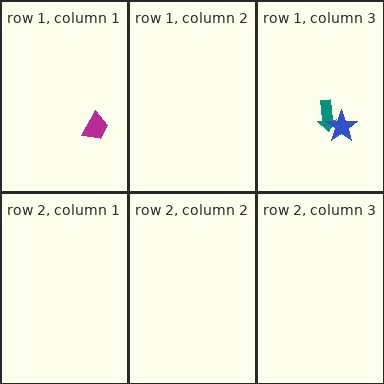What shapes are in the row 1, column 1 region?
The magenta trapezoid.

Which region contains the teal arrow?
The row 1, column 3 region.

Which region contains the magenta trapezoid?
The row 1, column 1 region.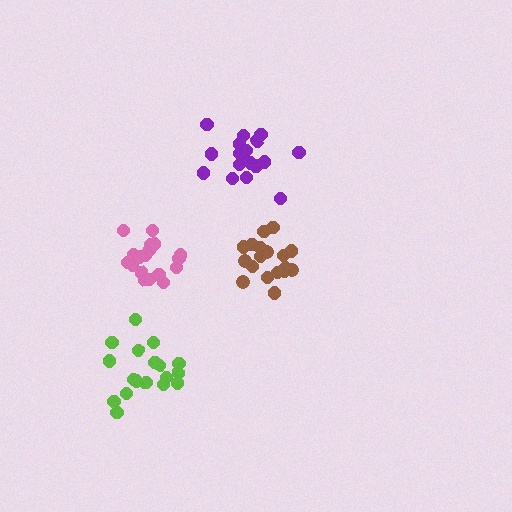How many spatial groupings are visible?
There are 4 spatial groupings.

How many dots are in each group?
Group 1: 19 dots, Group 2: 20 dots, Group 3: 18 dots, Group 4: 18 dots (75 total).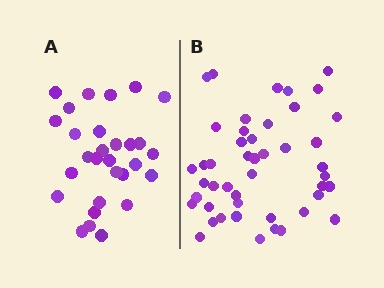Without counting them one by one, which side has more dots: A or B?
Region B (the right region) has more dots.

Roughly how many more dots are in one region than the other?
Region B has approximately 15 more dots than region A.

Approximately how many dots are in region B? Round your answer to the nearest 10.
About 50 dots. (The exact count is 46, which rounds to 50.)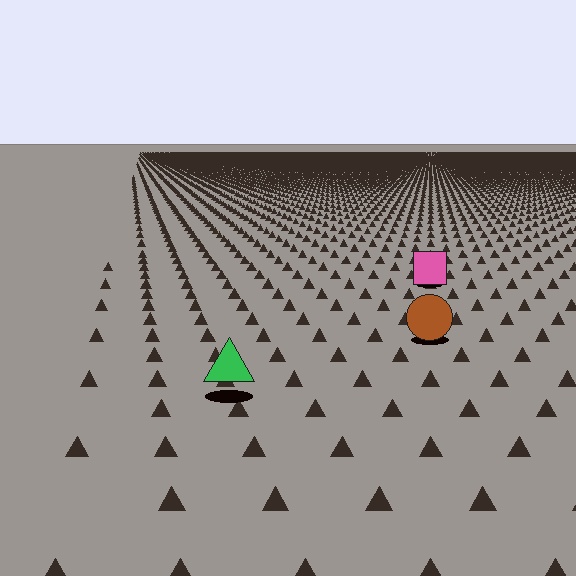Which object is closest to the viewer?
The green triangle is closest. The texture marks near it are larger and more spread out.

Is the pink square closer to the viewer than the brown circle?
No. The brown circle is closer — you can tell from the texture gradient: the ground texture is coarser near it.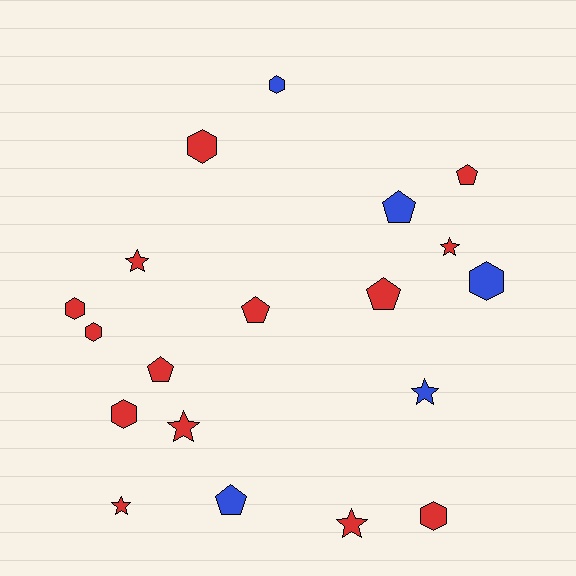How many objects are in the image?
There are 19 objects.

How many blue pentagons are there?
There are 2 blue pentagons.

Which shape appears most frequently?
Hexagon, with 7 objects.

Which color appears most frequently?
Red, with 14 objects.